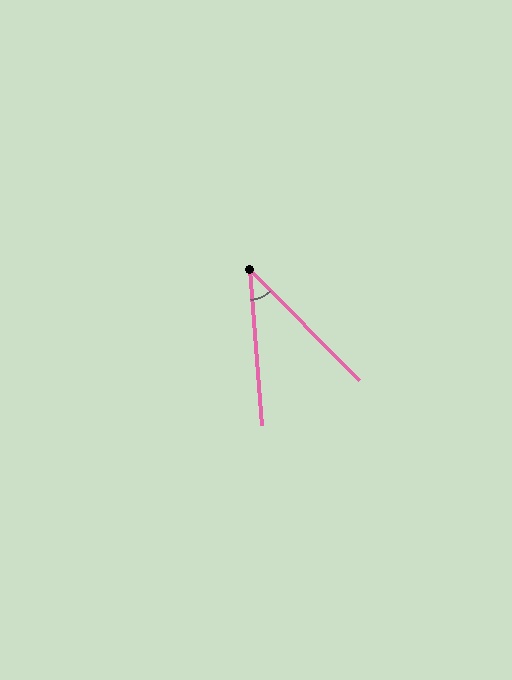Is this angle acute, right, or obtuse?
It is acute.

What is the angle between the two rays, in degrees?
Approximately 40 degrees.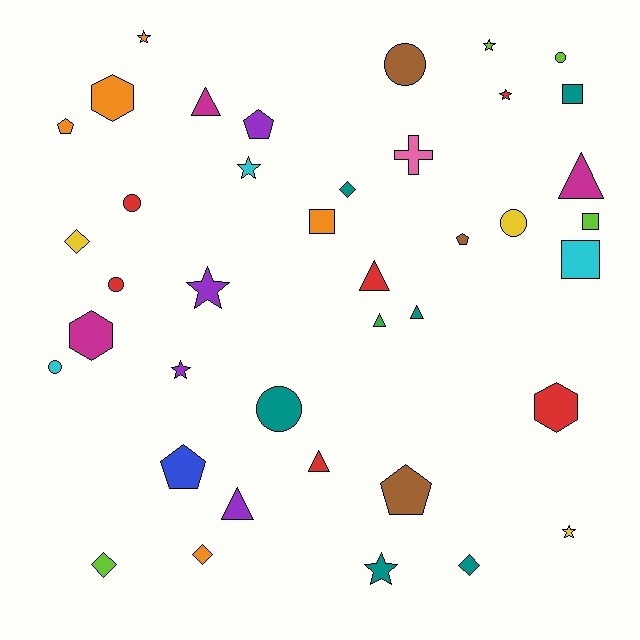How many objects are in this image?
There are 40 objects.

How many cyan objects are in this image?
There are 3 cyan objects.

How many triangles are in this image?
There are 7 triangles.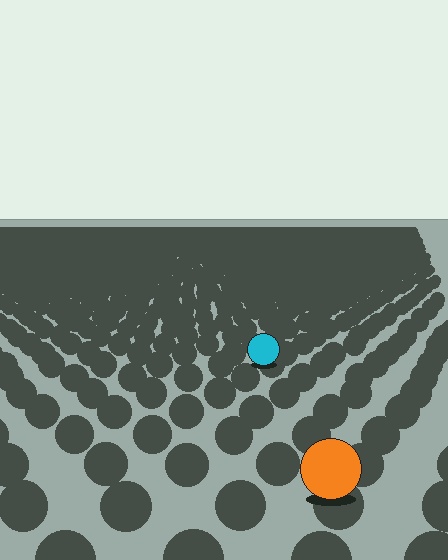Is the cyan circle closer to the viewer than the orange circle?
No. The orange circle is closer — you can tell from the texture gradient: the ground texture is coarser near it.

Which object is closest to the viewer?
The orange circle is closest. The texture marks near it are larger and more spread out.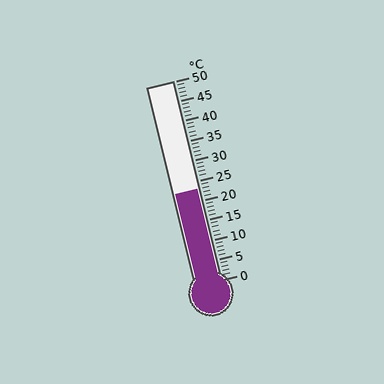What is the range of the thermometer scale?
The thermometer scale ranges from 0°C to 50°C.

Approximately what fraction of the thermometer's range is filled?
The thermometer is filled to approximately 45% of its range.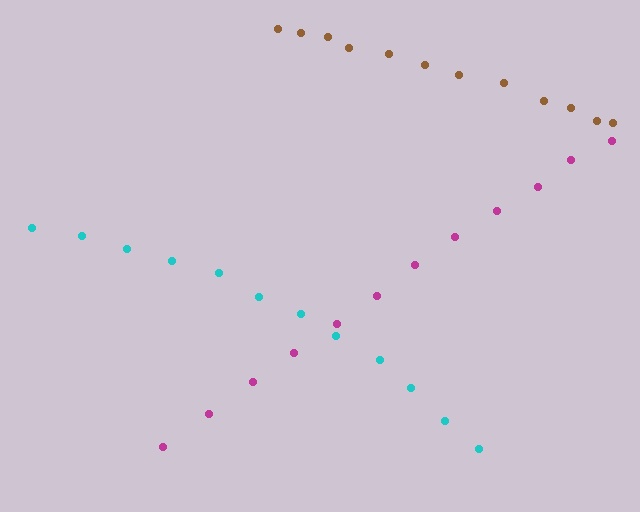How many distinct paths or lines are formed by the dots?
There are 3 distinct paths.